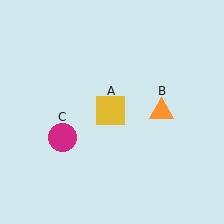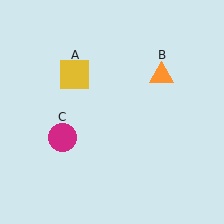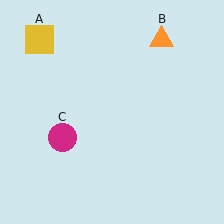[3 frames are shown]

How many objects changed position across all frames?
2 objects changed position: yellow square (object A), orange triangle (object B).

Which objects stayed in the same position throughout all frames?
Magenta circle (object C) remained stationary.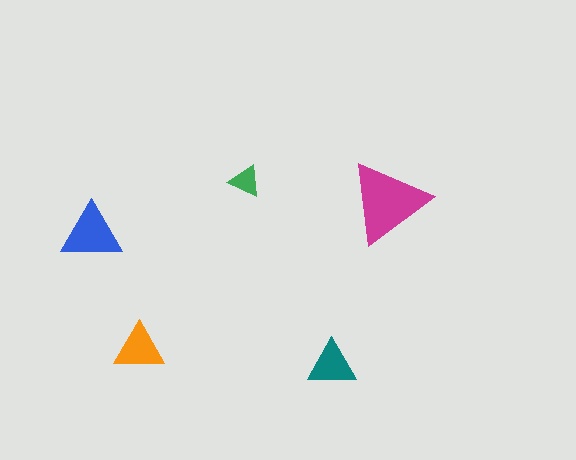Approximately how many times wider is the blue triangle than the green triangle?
About 2 times wider.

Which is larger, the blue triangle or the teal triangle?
The blue one.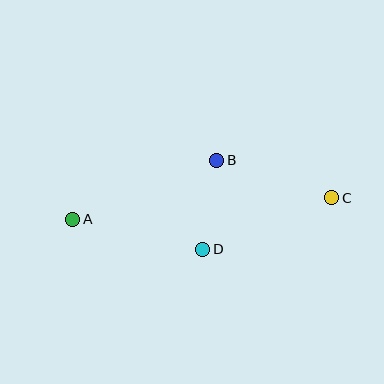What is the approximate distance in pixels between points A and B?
The distance between A and B is approximately 156 pixels.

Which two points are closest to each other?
Points B and D are closest to each other.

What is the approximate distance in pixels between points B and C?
The distance between B and C is approximately 121 pixels.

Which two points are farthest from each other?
Points A and C are farthest from each other.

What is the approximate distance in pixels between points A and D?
The distance between A and D is approximately 134 pixels.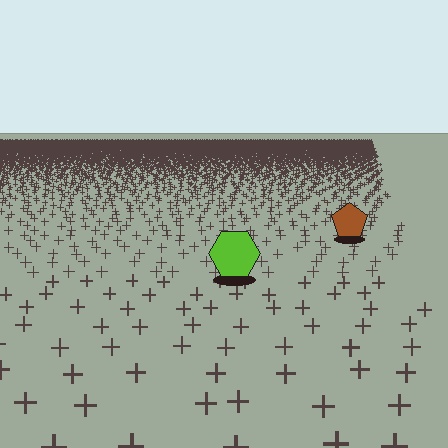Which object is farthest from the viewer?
The brown pentagon is farthest from the viewer. It appears smaller and the ground texture around it is denser.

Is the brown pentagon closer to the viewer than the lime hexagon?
No. The lime hexagon is closer — you can tell from the texture gradient: the ground texture is coarser near it.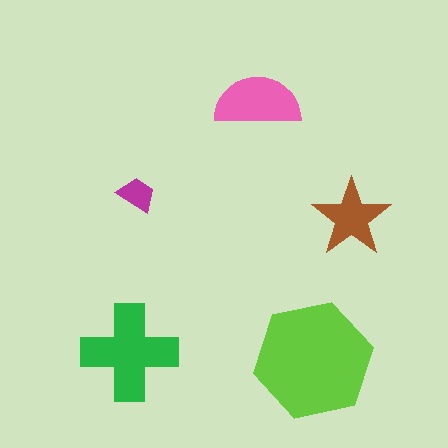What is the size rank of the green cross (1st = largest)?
2nd.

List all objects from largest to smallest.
The lime hexagon, the green cross, the pink semicircle, the brown star, the magenta trapezoid.